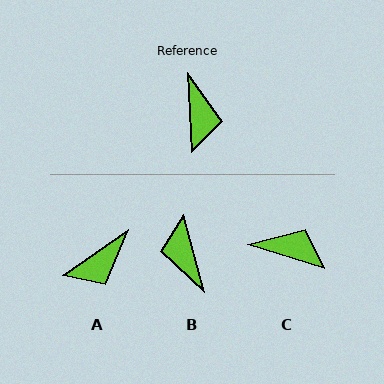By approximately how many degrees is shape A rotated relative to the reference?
Approximately 58 degrees clockwise.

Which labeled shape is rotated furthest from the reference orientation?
B, about 168 degrees away.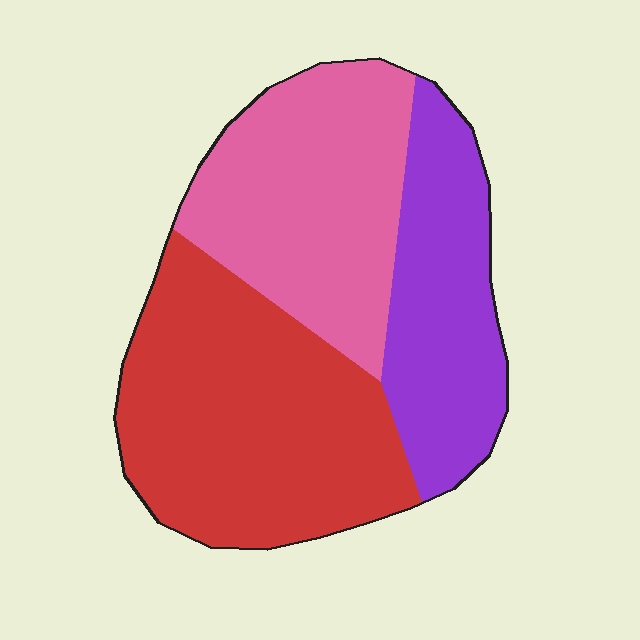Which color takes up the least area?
Purple, at roughly 25%.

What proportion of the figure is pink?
Pink takes up between a sixth and a third of the figure.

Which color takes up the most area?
Red, at roughly 40%.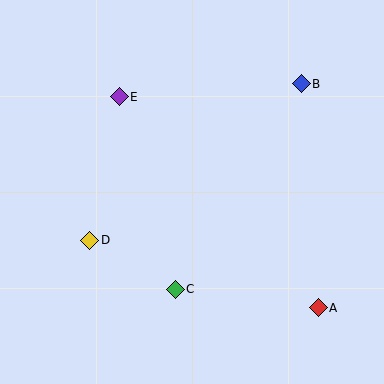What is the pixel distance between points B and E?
The distance between B and E is 183 pixels.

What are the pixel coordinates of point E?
Point E is at (119, 97).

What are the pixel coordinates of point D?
Point D is at (90, 240).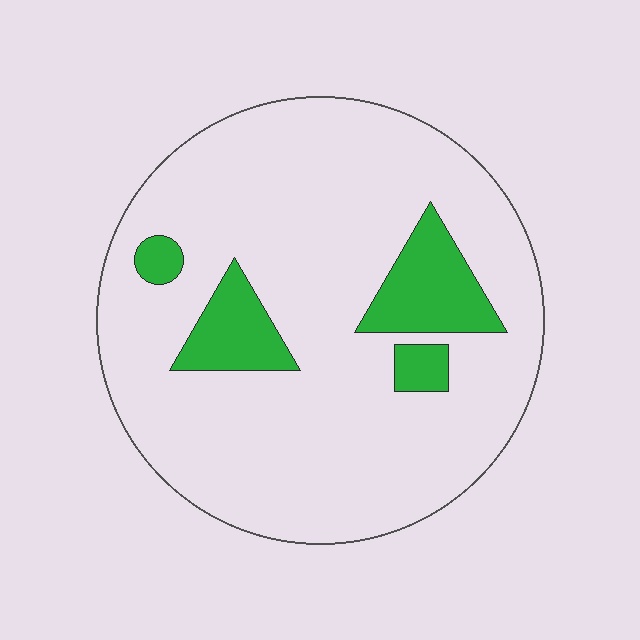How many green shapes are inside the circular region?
4.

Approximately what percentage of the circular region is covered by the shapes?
Approximately 15%.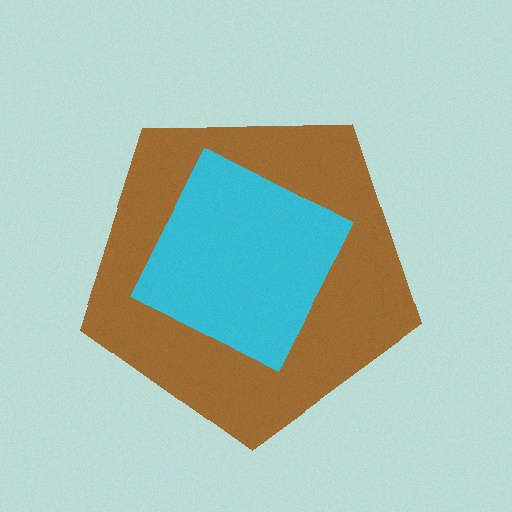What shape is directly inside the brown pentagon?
The cyan square.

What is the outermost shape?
The brown pentagon.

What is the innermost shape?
The cyan square.